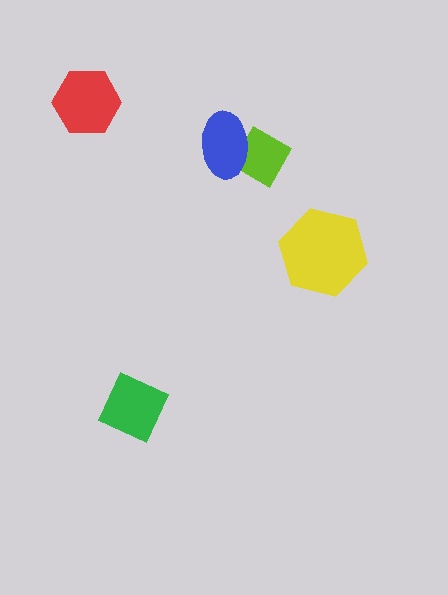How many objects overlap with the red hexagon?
0 objects overlap with the red hexagon.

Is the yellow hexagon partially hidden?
No, no other shape covers it.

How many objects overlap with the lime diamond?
1 object overlaps with the lime diamond.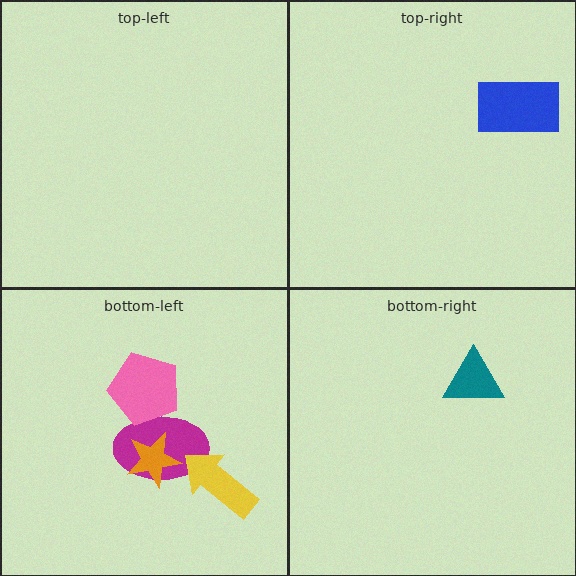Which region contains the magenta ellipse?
The bottom-left region.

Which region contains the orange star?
The bottom-left region.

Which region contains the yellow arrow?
The bottom-left region.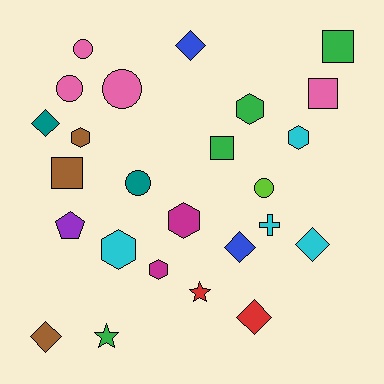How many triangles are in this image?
There are no triangles.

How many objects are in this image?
There are 25 objects.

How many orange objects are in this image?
There are no orange objects.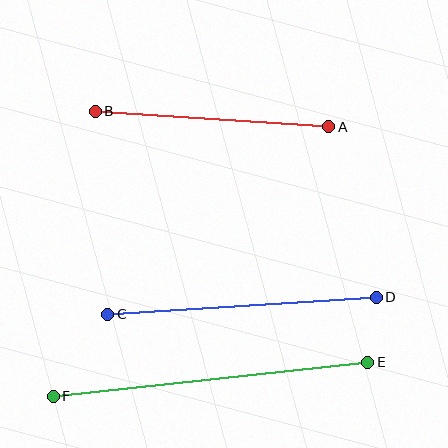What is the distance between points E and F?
The distance is approximately 316 pixels.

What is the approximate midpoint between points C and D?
The midpoint is at approximately (242, 306) pixels.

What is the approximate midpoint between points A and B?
The midpoint is at approximately (212, 119) pixels.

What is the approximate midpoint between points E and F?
The midpoint is at approximately (211, 379) pixels.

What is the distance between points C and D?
The distance is approximately 269 pixels.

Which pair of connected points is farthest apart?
Points E and F are farthest apart.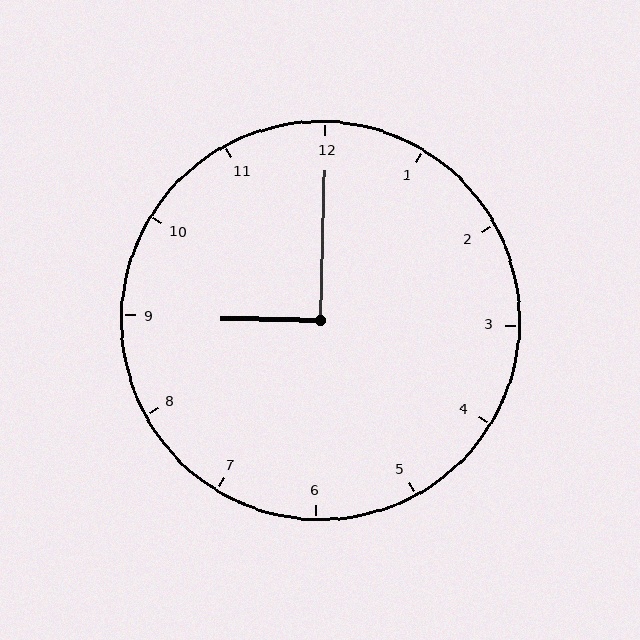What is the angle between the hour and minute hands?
Approximately 90 degrees.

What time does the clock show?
9:00.